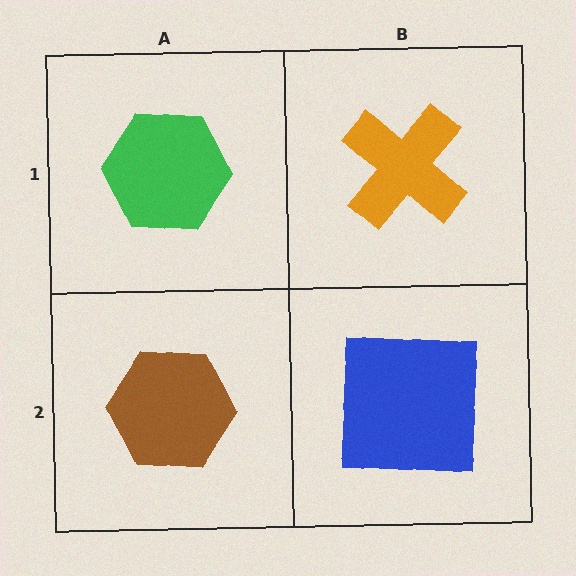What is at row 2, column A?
A brown hexagon.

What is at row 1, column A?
A green hexagon.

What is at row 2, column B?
A blue square.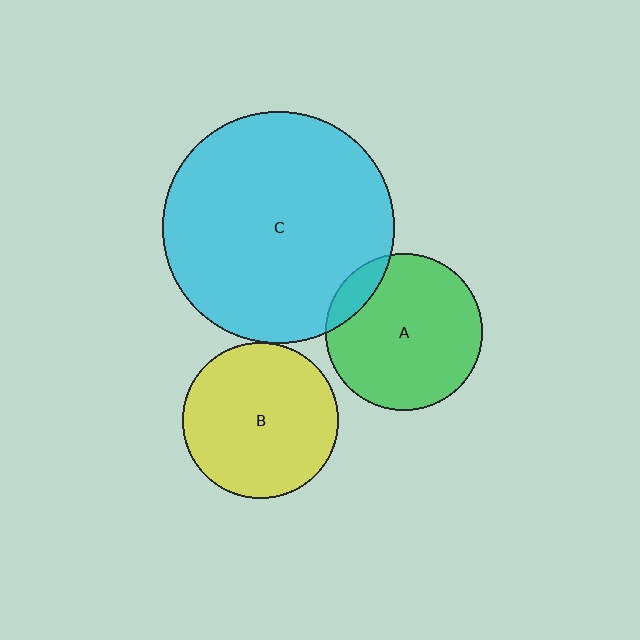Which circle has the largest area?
Circle C (cyan).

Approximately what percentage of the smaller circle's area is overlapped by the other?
Approximately 5%.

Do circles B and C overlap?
Yes.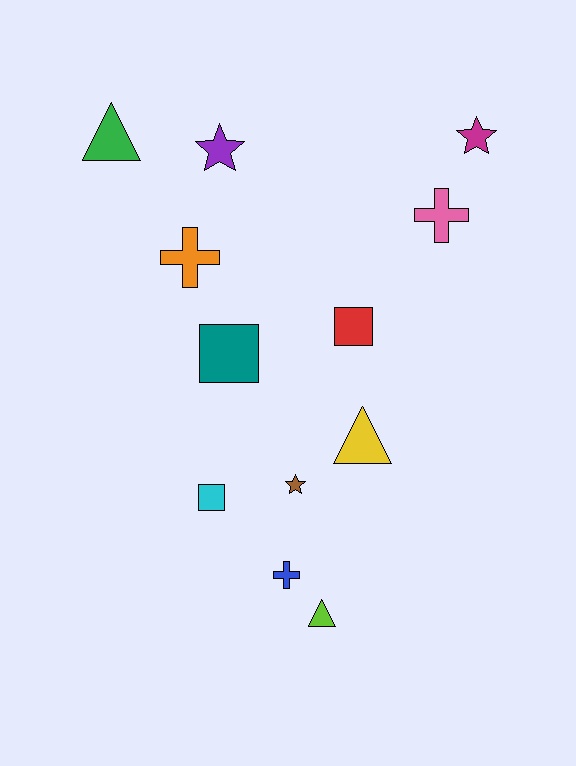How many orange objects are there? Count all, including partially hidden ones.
There is 1 orange object.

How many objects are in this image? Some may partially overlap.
There are 12 objects.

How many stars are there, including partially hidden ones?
There are 3 stars.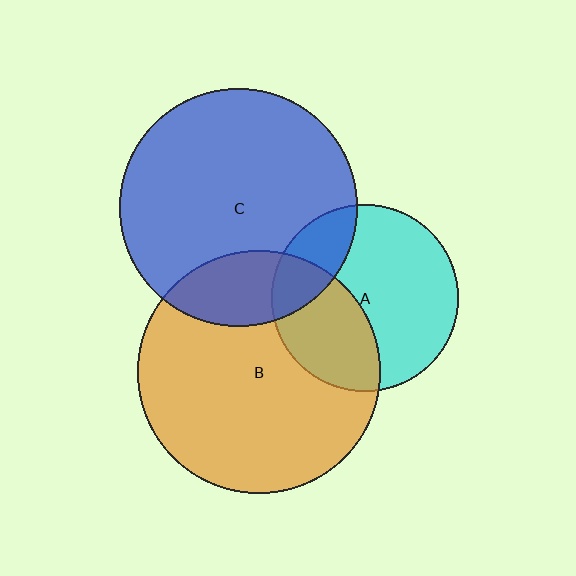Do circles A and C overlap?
Yes.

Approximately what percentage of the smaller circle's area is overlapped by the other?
Approximately 20%.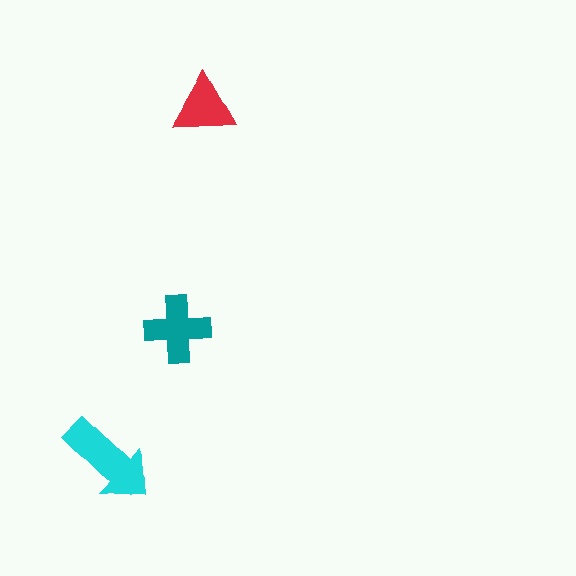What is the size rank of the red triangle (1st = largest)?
3rd.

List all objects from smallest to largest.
The red triangle, the teal cross, the cyan arrow.